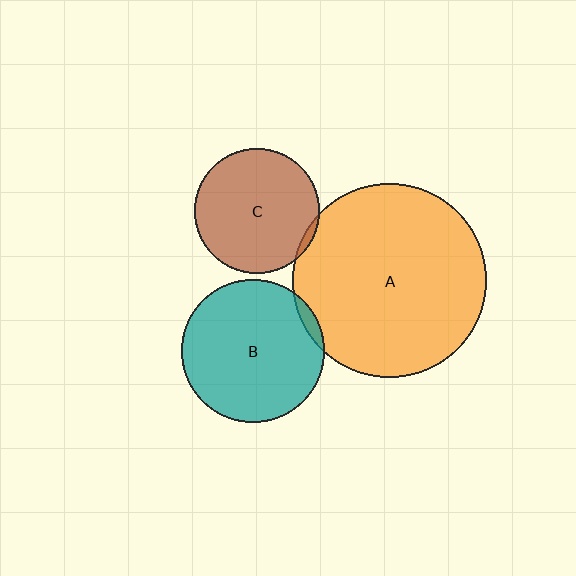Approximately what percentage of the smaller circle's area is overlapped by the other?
Approximately 5%.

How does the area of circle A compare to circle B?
Approximately 1.8 times.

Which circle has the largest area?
Circle A (orange).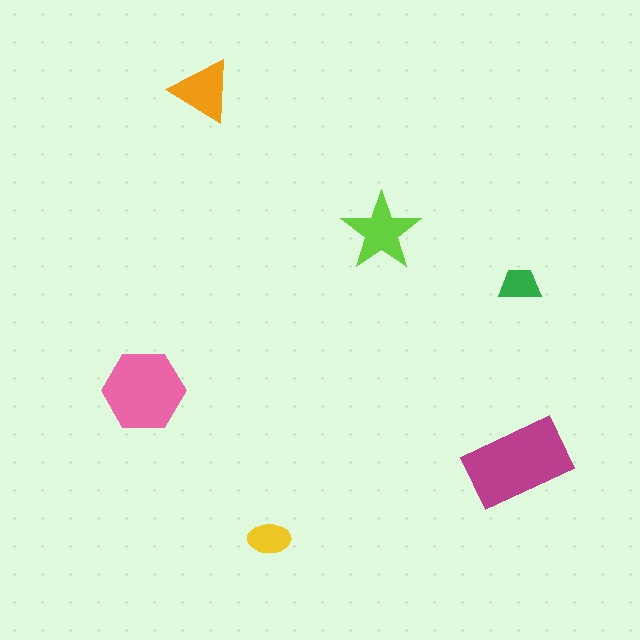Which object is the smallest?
The green trapezoid.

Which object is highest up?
The orange triangle is topmost.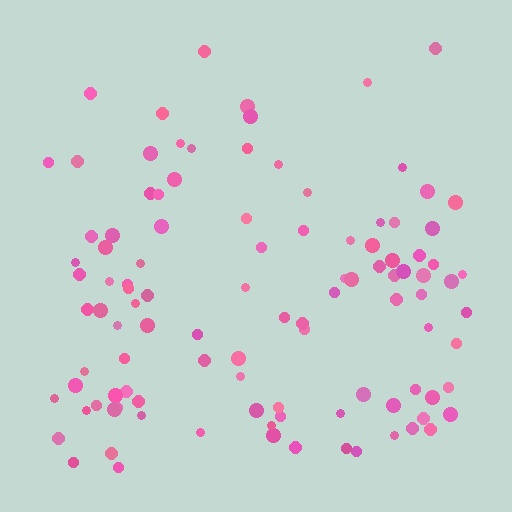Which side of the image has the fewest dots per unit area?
The top.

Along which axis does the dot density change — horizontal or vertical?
Vertical.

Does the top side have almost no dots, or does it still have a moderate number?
Still a moderate number, just noticeably fewer than the bottom.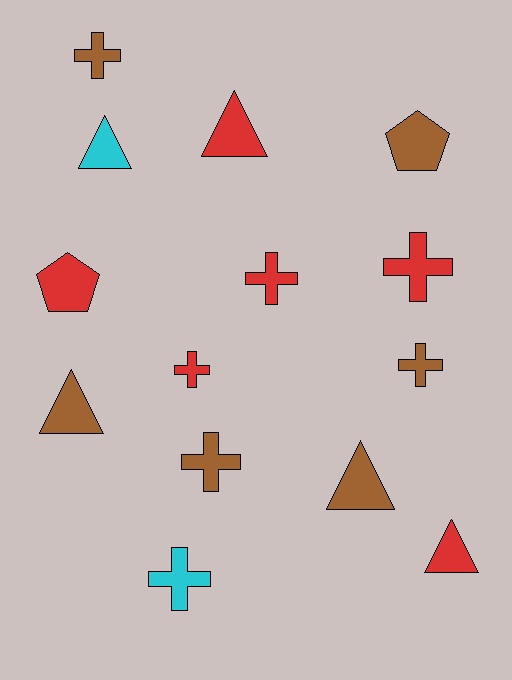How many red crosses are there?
There are 3 red crosses.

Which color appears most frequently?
Red, with 6 objects.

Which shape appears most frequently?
Cross, with 7 objects.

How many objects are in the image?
There are 14 objects.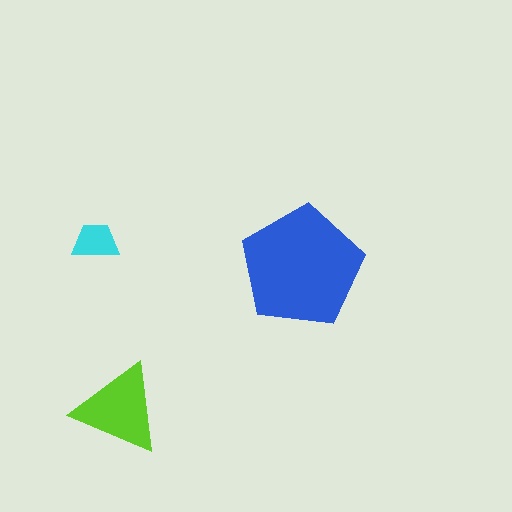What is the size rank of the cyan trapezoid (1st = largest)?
3rd.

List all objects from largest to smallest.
The blue pentagon, the lime triangle, the cyan trapezoid.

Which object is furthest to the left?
The cyan trapezoid is leftmost.